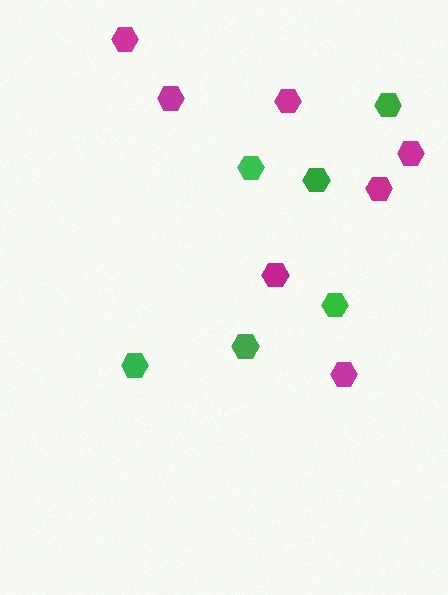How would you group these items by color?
There are 2 groups: one group of magenta hexagons (7) and one group of green hexagons (6).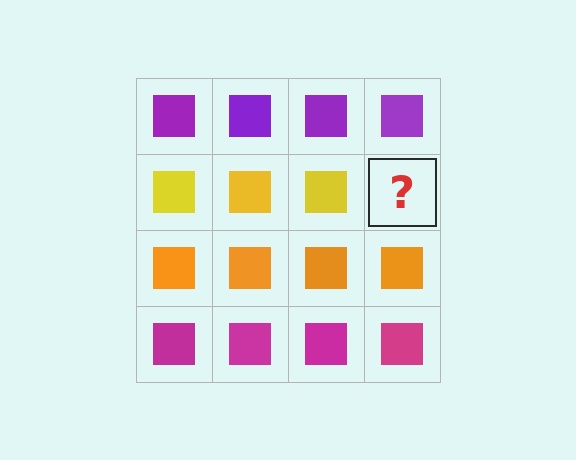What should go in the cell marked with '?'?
The missing cell should contain a yellow square.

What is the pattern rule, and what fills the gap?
The rule is that each row has a consistent color. The gap should be filled with a yellow square.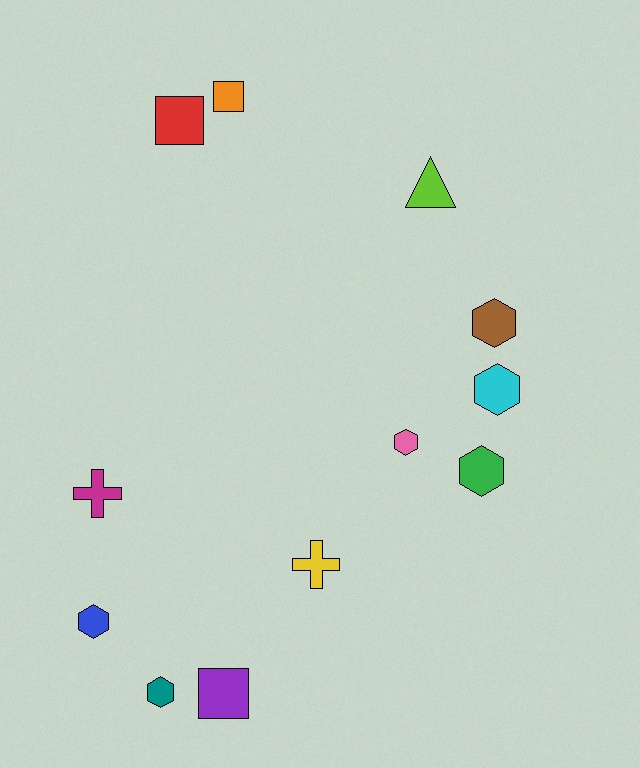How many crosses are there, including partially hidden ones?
There are 2 crosses.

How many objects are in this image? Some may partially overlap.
There are 12 objects.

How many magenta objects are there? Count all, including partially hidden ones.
There is 1 magenta object.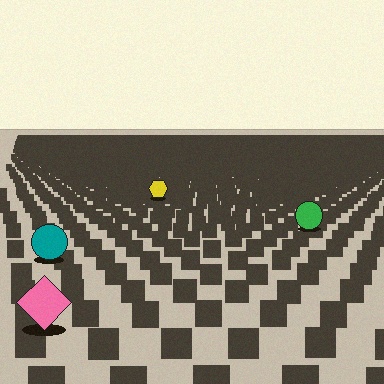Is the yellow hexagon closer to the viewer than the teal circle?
No. The teal circle is closer — you can tell from the texture gradient: the ground texture is coarser near it.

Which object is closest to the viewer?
The pink diamond is closest. The texture marks near it are larger and more spread out.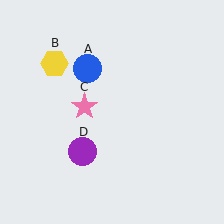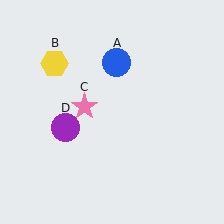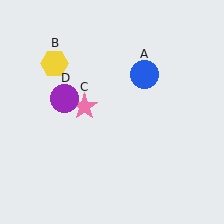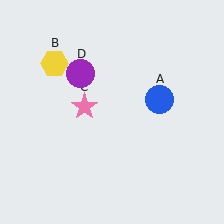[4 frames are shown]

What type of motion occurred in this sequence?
The blue circle (object A), purple circle (object D) rotated clockwise around the center of the scene.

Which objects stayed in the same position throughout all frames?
Yellow hexagon (object B) and pink star (object C) remained stationary.